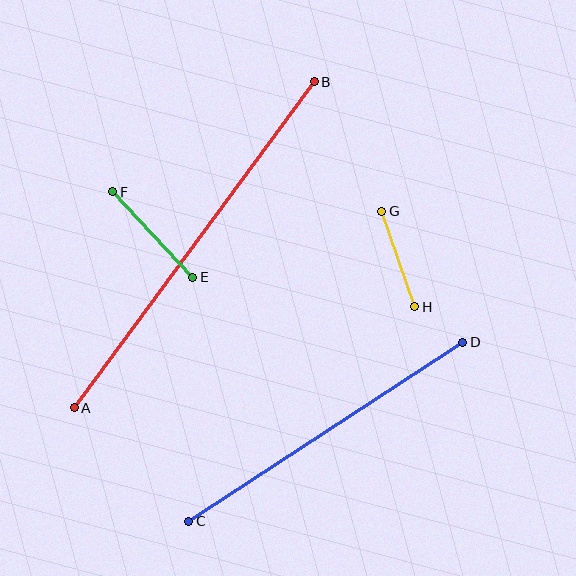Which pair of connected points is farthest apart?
Points A and B are farthest apart.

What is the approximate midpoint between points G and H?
The midpoint is at approximately (398, 259) pixels.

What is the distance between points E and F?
The distance is approximately 117 pixels.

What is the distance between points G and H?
The distance is approximately 101 pixels.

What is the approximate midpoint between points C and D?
The midpoint is at approximately (326, 432) pixels.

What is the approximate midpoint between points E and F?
The midpoint is at approximately (153, 234) pixels.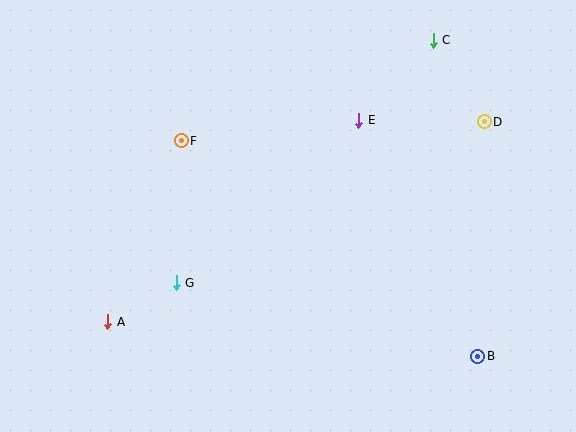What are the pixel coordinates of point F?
Point F is at (181, 141).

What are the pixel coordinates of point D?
Point D is at (484, 122).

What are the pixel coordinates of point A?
Point A is at (108, 322).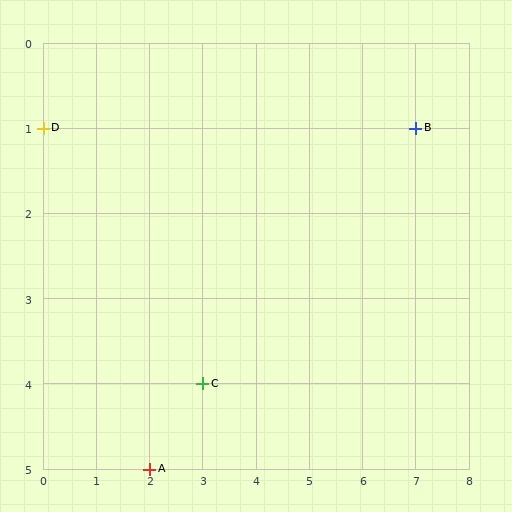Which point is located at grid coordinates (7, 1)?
Point B is at (7, 1).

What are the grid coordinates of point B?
Point B is at grid coordinates (7, 1).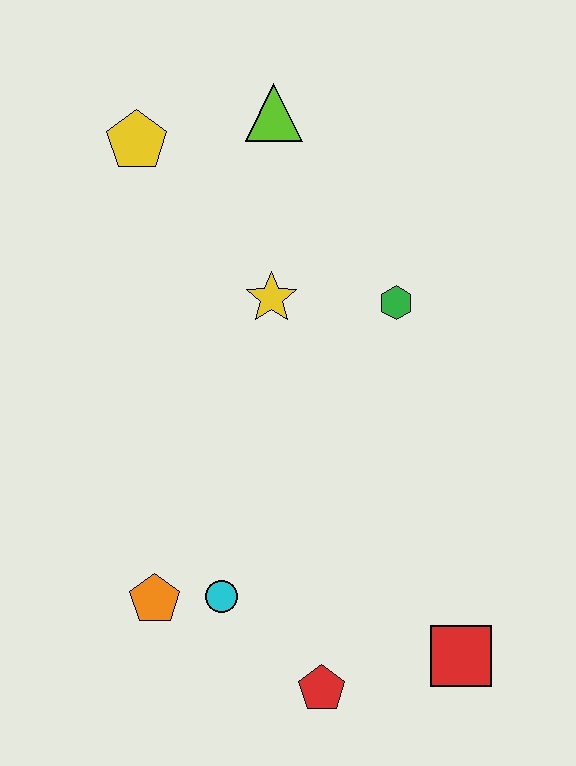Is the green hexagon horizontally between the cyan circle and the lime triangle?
No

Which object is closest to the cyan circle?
The orange pentagon is closest to the cyan circle.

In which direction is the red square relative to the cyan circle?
The red square is to the right of the cyan circle.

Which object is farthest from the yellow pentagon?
The red square is farthest from the yellow pentagon.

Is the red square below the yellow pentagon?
Yes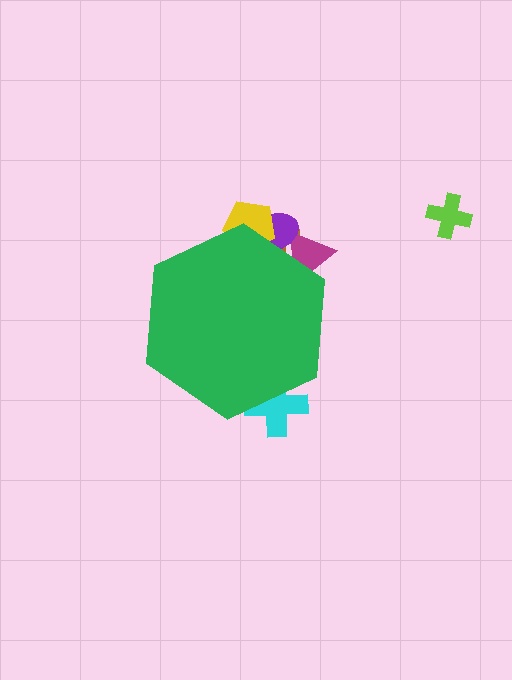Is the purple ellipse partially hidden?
Yes, the purple ellipse is partially hidden behind the green hexagon.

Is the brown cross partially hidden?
Yes, the brown cross is partially hidden behind the green hexagon.